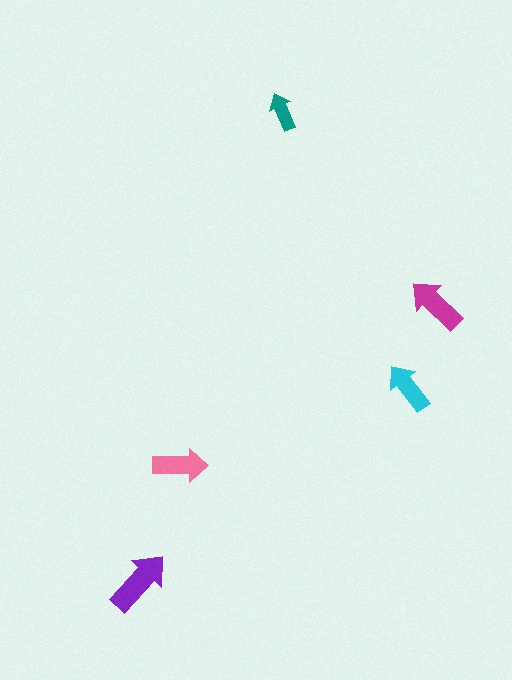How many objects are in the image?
There are 5 objects in the image.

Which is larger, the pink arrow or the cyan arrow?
The pink one.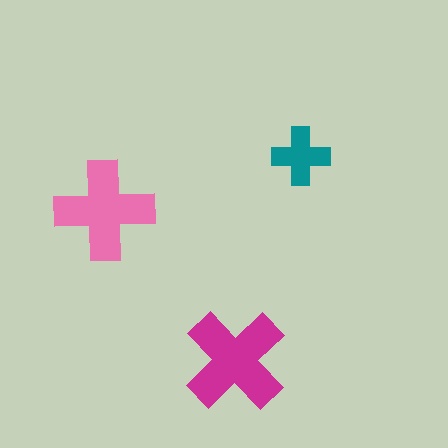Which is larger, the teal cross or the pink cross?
The pink one.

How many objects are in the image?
There are 3 objects in the image.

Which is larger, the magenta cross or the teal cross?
The magenta one.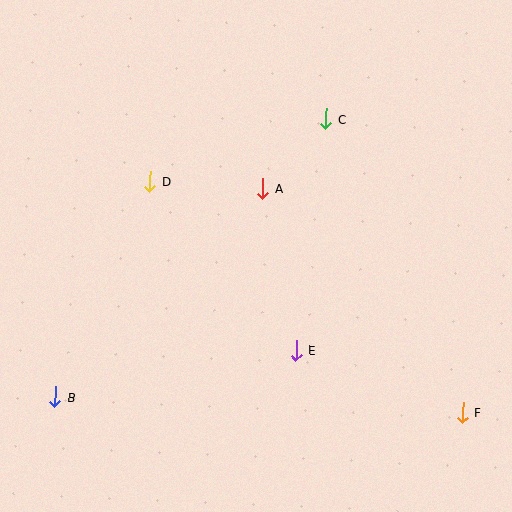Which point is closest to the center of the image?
Point A at (263, 189) is closest to the center.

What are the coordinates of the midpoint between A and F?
The midpoint between A and F is at (363, 300).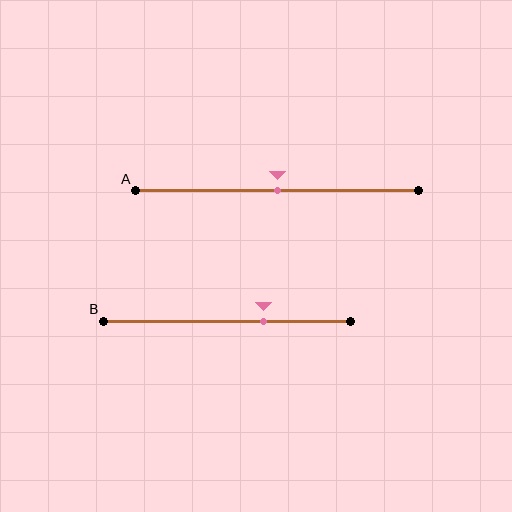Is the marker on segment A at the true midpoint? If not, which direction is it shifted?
Yes, the marker on segment A is at the true midpoint.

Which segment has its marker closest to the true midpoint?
Segment A has its marker closest to the true midpoint.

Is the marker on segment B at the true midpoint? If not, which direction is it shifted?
No, the marker on segment B is shifted to the right by about 14% of the segment length.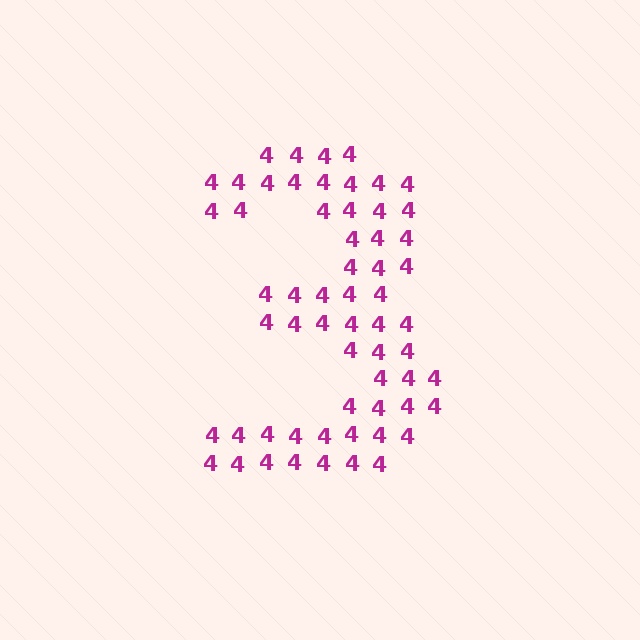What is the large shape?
The large shape is the digit 3.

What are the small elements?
The small elements are digit 4's.